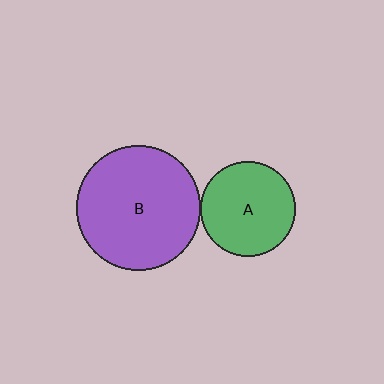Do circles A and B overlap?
Yes.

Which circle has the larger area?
Circle B (purple).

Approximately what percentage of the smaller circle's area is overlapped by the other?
Approximately 5%.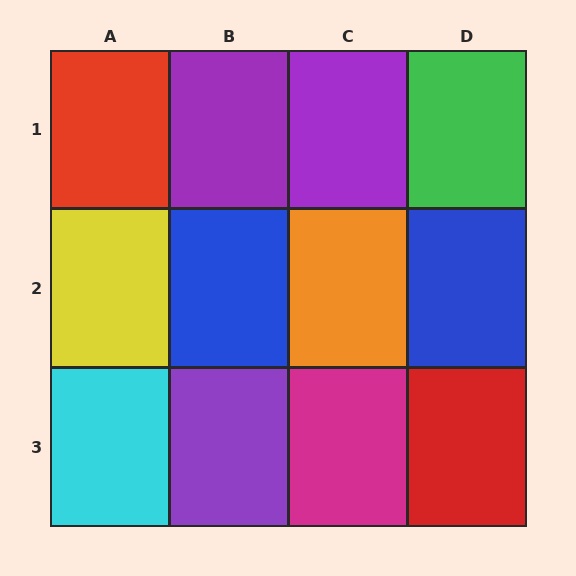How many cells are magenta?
1 cell is magenta.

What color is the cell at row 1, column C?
Purple.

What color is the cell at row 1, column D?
Green.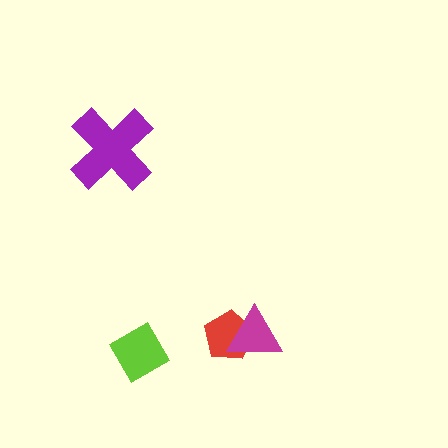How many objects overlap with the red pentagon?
1 object overlaps with the red pentagon.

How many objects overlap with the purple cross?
0 objects overlap with the purple cross.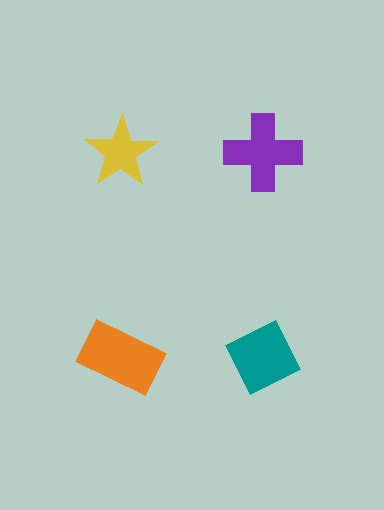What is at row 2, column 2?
A teal diamond.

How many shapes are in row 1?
2 shapes.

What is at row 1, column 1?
A yellow star.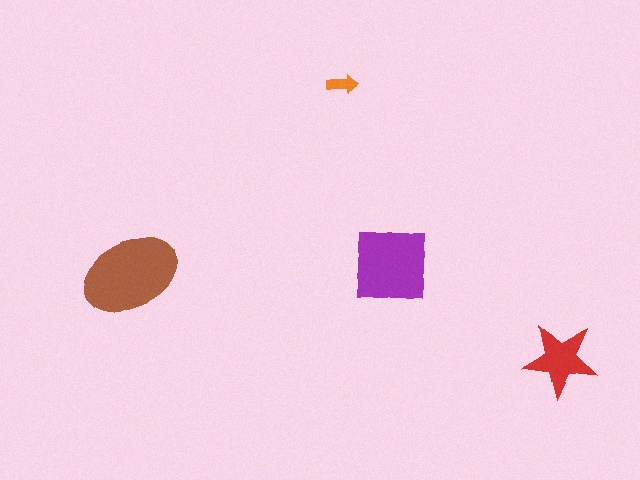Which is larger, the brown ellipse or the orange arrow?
The brown ellipse.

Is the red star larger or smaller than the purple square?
Smaller.